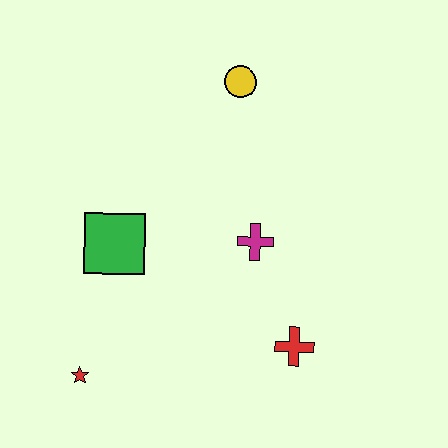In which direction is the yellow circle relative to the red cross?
The yellow circle is above the red cross.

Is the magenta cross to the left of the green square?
No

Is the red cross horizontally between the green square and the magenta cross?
No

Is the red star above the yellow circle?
No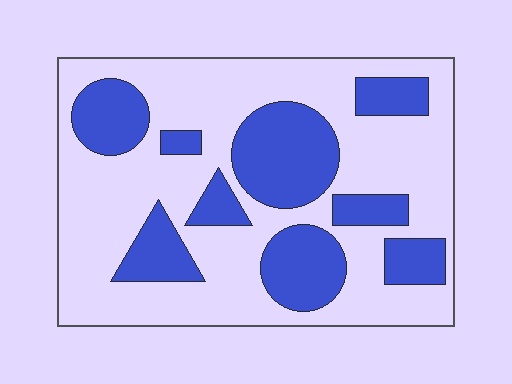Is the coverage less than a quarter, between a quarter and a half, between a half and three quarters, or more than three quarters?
Between a quarter and a half.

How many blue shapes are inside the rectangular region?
9.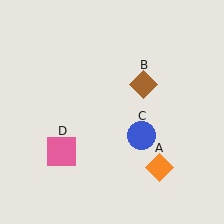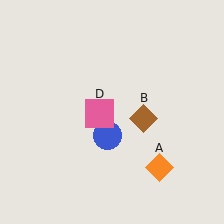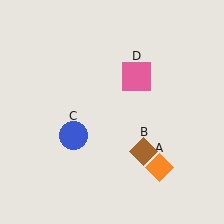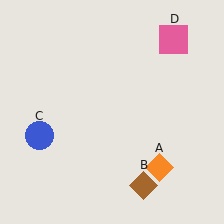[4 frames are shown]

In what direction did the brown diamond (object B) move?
The brown diamond (object B) moved down.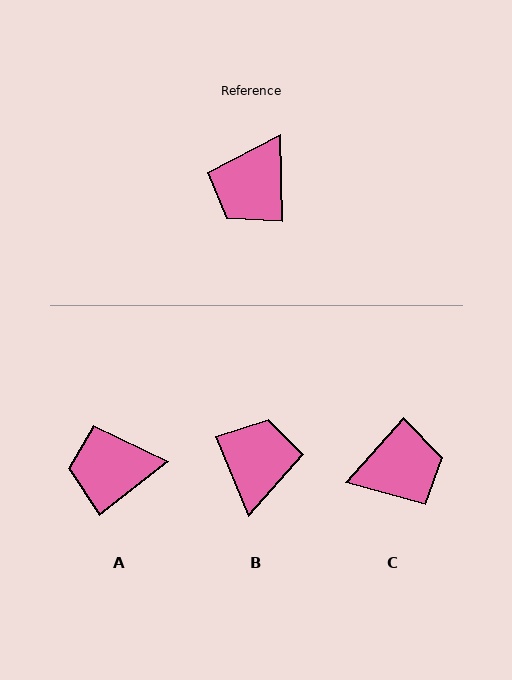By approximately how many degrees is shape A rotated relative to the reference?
Approximately 53 degrees clockwise.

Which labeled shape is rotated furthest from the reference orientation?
B, about 159 degrees away.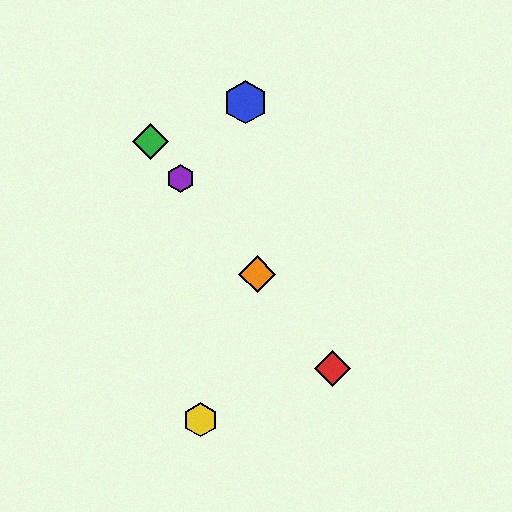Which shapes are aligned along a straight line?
The red diamond, the green diamond, the purple hexagon, the orange diamond are aligned along a straight line.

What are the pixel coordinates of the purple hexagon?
The purple hexagon is at (180, 178).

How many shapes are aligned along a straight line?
4 shapes (the red diamond, the green diamond, the purple hexagon, the orange diamond) are aligned along a straight line.